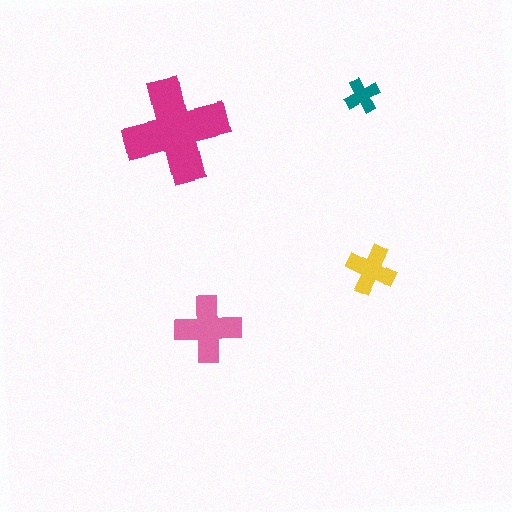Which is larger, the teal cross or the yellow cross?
The yellow one.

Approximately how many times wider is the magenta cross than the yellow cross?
About 2 times wider.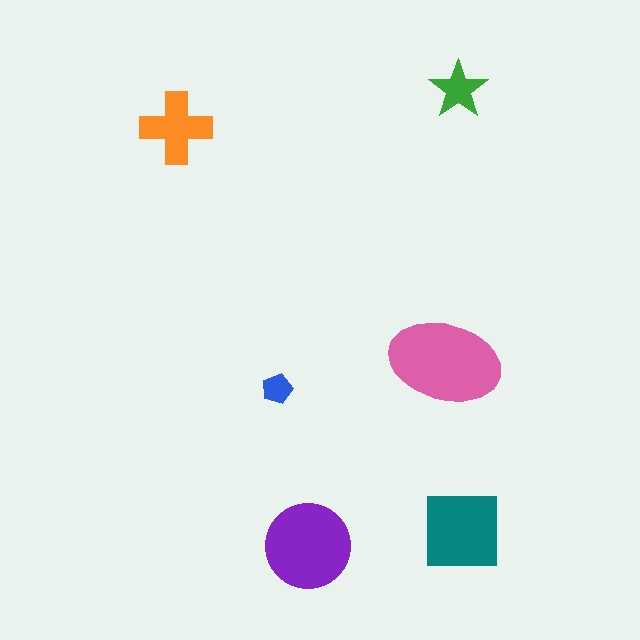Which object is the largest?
The pink ellipse.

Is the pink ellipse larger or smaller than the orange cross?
Larger.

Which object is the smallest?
The blue pentagon.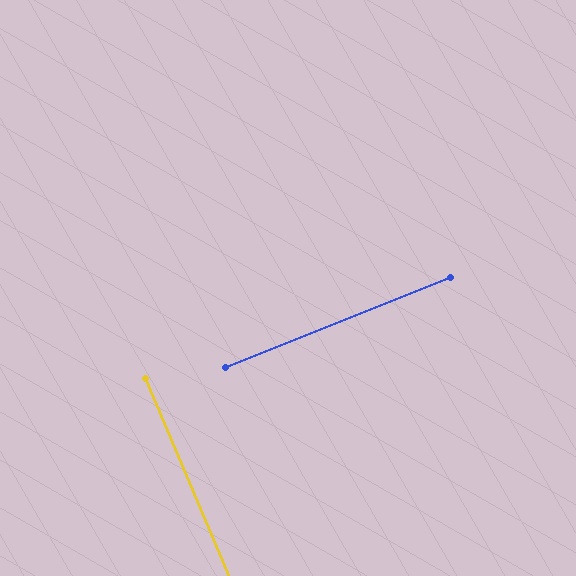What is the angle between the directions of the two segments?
Approximately 89 degrees.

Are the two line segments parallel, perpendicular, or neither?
Perpendicular — they meet at approximately 89°.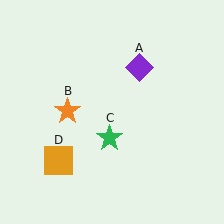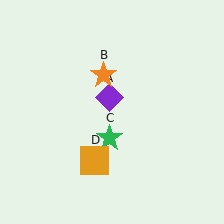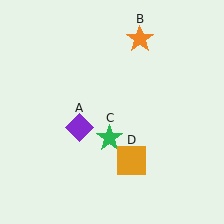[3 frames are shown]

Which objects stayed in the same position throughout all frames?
Green star (object C) remained stationary.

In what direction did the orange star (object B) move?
The orange star (object B) moved up and to the right.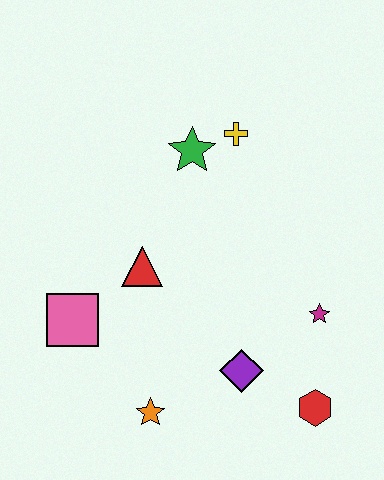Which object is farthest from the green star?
The red hexagon is farthest from the green star.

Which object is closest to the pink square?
The red triangle is closest to the pink square.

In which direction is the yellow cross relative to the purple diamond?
The yellow cross is above the purple diamond.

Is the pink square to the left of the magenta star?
Yes